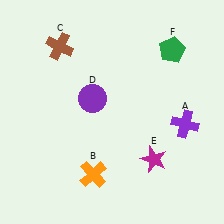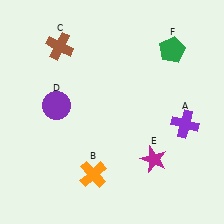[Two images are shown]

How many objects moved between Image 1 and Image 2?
1 object moved between the two images.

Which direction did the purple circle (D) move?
The purple circle (D) moved left.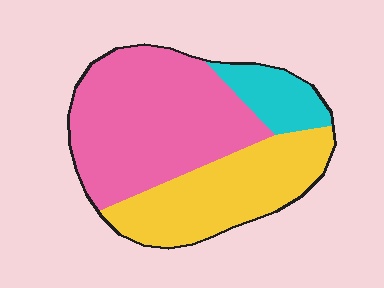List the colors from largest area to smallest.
From largest to smallest: pink, yellow, cyan.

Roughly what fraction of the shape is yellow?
Yellow takes up about one third (1/3) of the shape.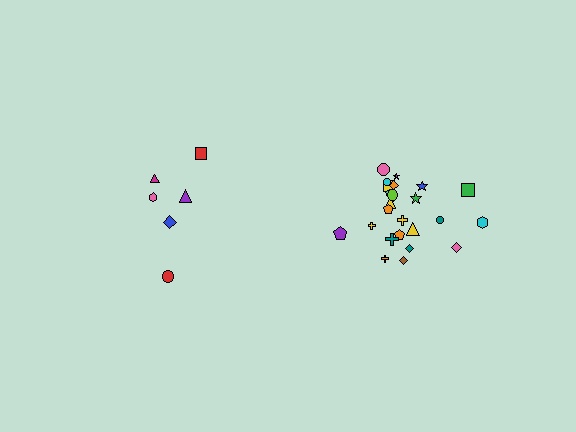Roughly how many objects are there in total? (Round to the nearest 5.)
Roughly 30 objects in total.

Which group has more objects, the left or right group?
The right group.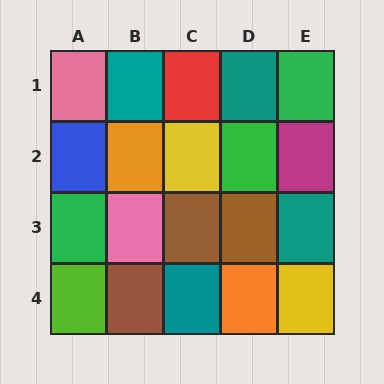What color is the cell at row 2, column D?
Green.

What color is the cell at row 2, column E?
Magenta.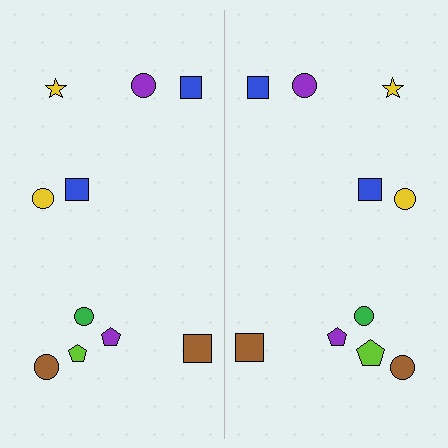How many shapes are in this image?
There are 20 shapes in this image.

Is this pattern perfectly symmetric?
No, the pattern is not perfectly symmetric. The lime pentagon on the right side has a different size than its mirror counterpart.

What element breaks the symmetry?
The lime pentagon on the right side has a different size than its mirror counterpart.